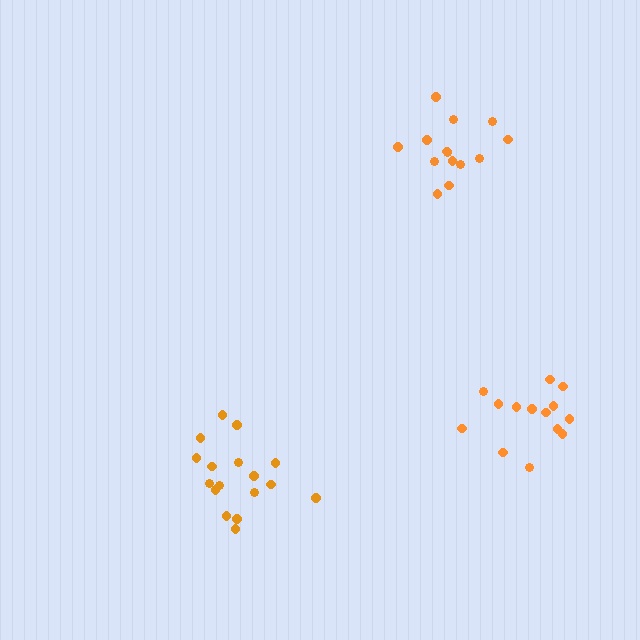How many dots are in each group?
Group 1: 14 dots, Group 2: 17 dots, Group 3: 14 dots (45 total).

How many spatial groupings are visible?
There are 3 spatial groupings.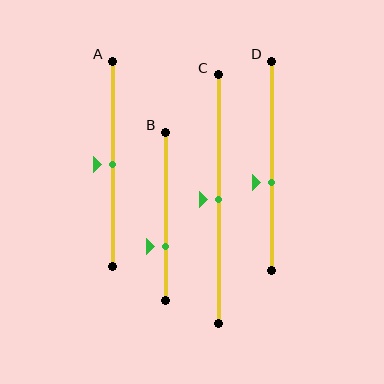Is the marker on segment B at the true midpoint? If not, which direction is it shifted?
No, the marker on segment B is shifted downward by about 18% of the segment length.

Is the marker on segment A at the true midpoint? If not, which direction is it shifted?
Yes, the marker on segment A is at the true midpoint.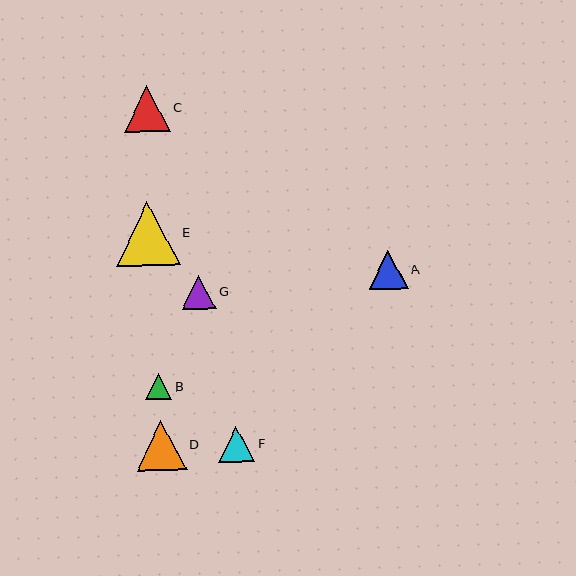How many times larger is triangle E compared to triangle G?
Triangle E is approximately 1.8 times the size of triangle G.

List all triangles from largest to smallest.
From largest to smallest: E, D, C, A, F, G, B.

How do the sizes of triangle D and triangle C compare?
Triangle D and triangle C are approximately the same size.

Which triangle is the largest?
Triangle E is the largest with a size of approximately 64 pixels.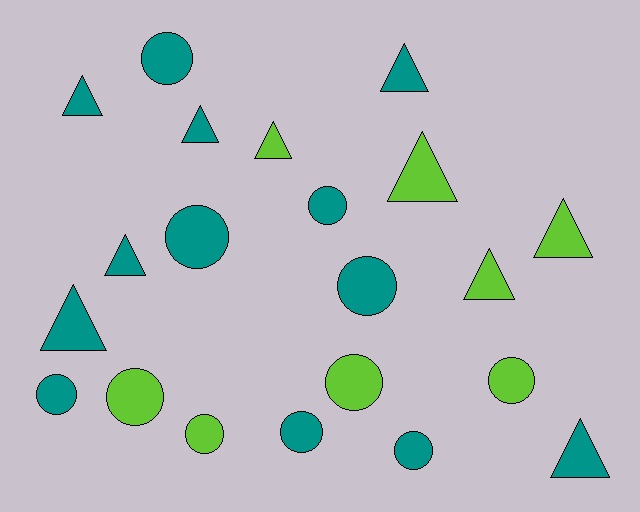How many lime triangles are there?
There are 4 lime triangles.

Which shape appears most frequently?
Circle, with 11 objects.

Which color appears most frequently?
Teal, with 13 objects.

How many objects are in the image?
There are 21 objects.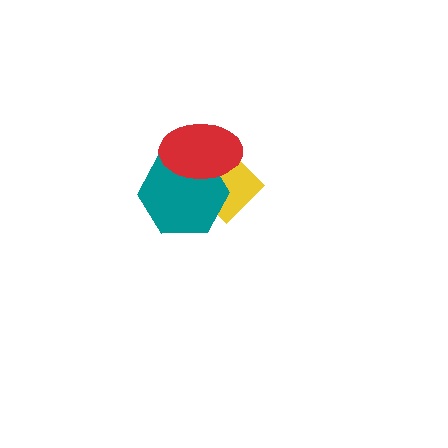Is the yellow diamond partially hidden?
Yes, it is partially covered by another shape.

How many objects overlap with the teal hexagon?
2 objects overlap with the teal hexagon.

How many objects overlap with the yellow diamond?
2 objects overlap with the yellow diamond.